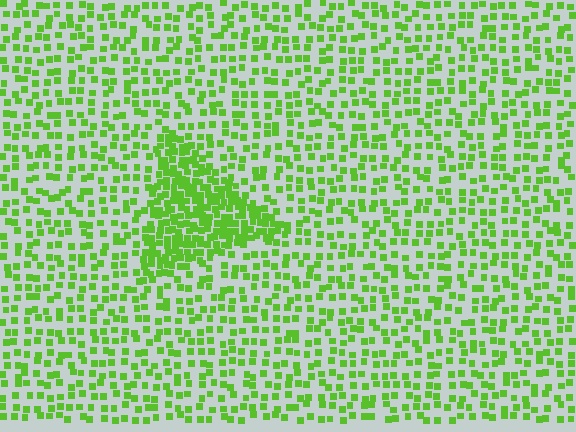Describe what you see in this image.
The image contains small lime elements arranged at two different densities. A triangle-shaped region is visible where the elements are more densely packed than the surrounding area.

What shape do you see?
I see a triangle.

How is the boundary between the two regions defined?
The boundary is defined by a change in element density (approximately 2.3x ratio). All elements are the same color, size, and shape.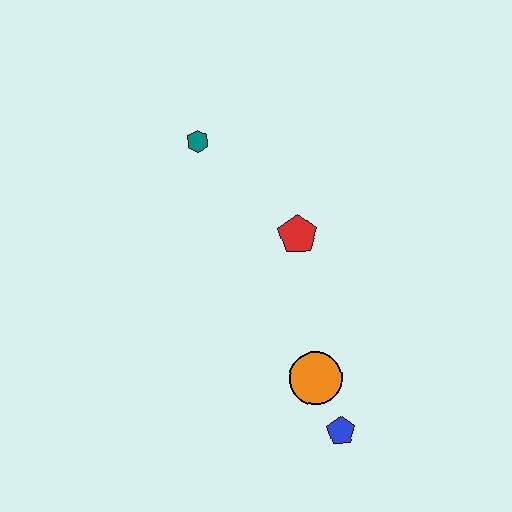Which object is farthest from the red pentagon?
The blue pentagon is farthest from the red pentagon.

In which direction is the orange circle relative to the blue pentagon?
The orange circle is above the blue pentagon.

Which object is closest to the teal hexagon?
The red pentagon is closest to the teal hexagon.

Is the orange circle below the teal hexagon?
Yes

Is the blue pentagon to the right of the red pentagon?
Yes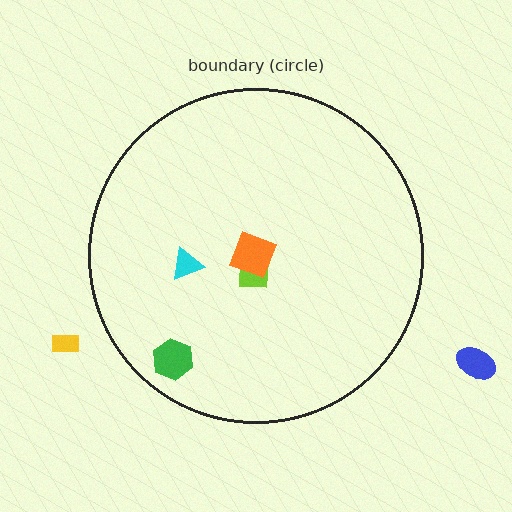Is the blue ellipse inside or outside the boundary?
Outside.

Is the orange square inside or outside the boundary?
Inside.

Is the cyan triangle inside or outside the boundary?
Inside.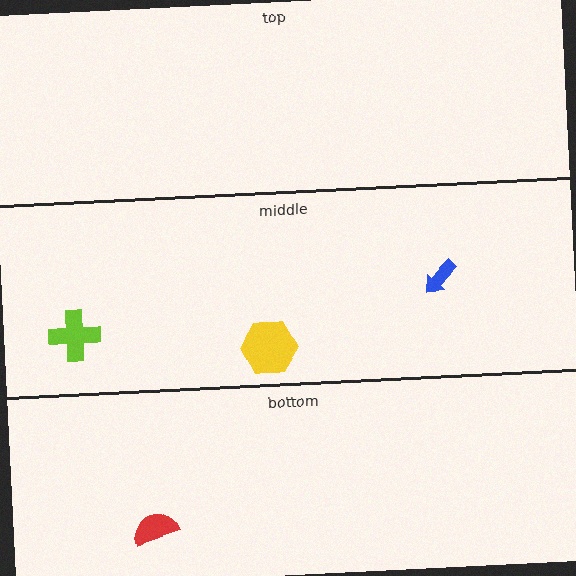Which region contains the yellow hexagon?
The middle region.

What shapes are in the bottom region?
The red semicircle.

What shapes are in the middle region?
The yellow hexagon, the blue arrow, the lime cross.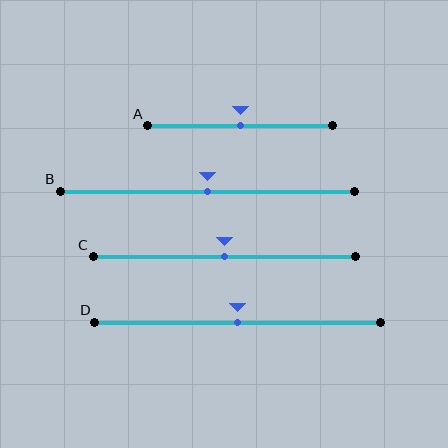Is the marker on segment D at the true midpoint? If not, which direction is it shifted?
Yes, the marker on segment D is at the true midpoint.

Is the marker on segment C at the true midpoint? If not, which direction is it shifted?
Yes, the marker on segment C is at the true midpoint.